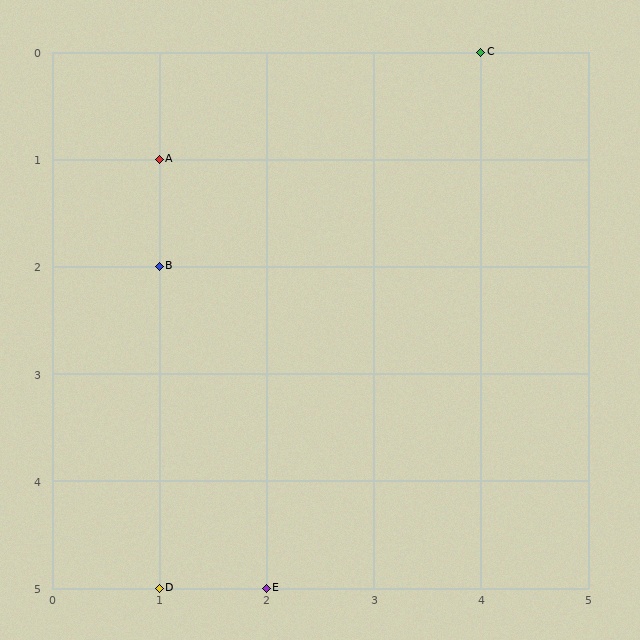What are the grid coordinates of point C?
Point C is at grid coordinates (4, 0).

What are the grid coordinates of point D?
Point D is at grid coordinates (1, 5).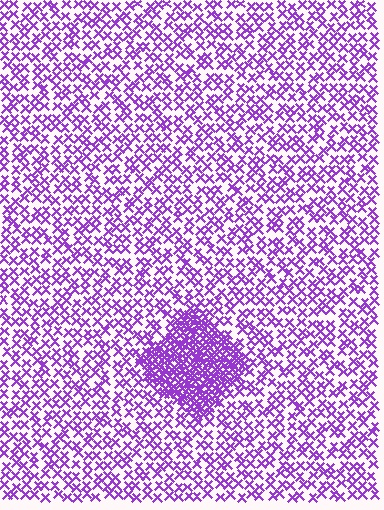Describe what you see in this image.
The image contains small purple elements arranged at two different densities. A diamond-shaped region is visible where the elements are more densely packed than the surrounding area.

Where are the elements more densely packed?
The elements are more densely packed inside the diamond boundary.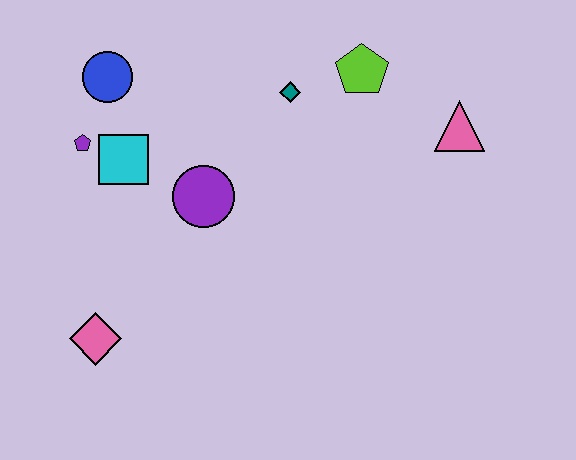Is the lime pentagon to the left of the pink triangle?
Yes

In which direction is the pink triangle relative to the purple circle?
The pink triangle is to the right of the purple circle.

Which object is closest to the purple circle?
The cyan square is closest to the purple circle.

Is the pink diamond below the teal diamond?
Yes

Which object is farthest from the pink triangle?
The pink diamond is farthest from the pink triangle.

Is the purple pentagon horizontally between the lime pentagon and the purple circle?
No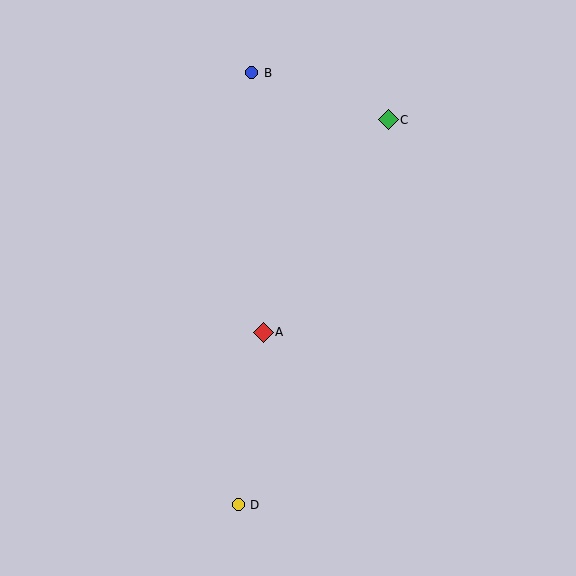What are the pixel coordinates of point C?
Point C is at (388, 120).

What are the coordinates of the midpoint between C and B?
The midpoint between C and B is at (320, 96).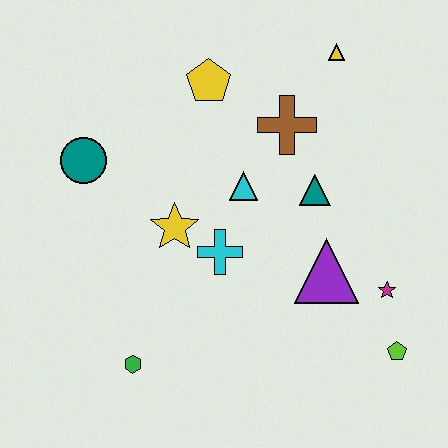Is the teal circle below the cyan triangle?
No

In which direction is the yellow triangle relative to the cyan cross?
The yellow triangle is above the cyan cross.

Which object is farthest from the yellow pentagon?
The lime pentagon is farthest from the yellow pentagon.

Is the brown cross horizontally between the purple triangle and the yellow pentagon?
Yes